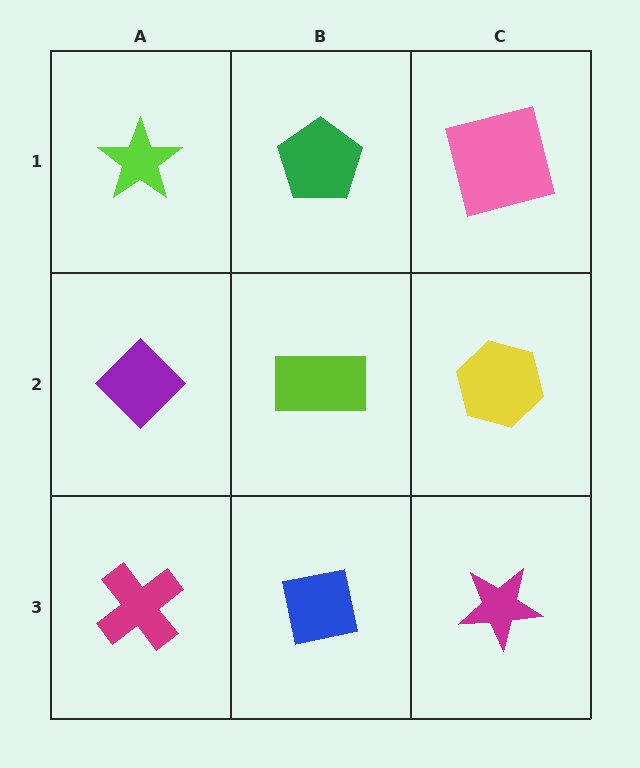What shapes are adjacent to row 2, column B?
A green pentagon (row 1, column B), a blue square (row 3, column B), a purple diamond (row 2, column A), a yellow hexagon (row 2, column C).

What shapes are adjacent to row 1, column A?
A purple diamond (row 2, column A), a green pentagon (row 1, column B).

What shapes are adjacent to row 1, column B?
A lime rectangle (row 2, column B), a lime star (row 1, column A), a pink square (row 1, column C).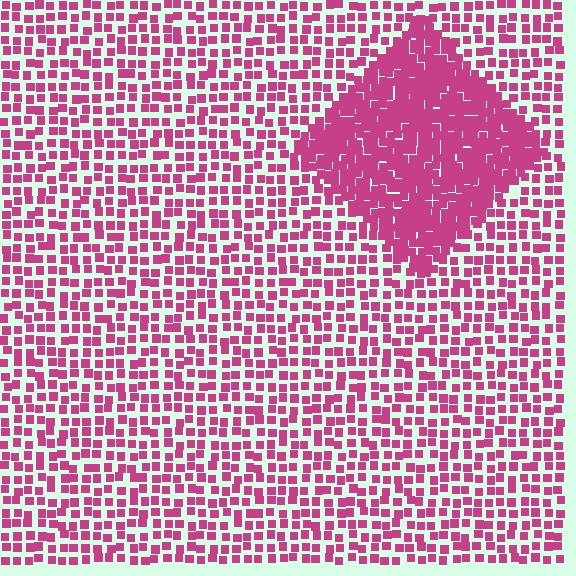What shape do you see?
I see a diamond.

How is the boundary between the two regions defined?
The boundary is defined by a change in element density (approximately 2.2x ratio). All elements are the same color, size, and shape.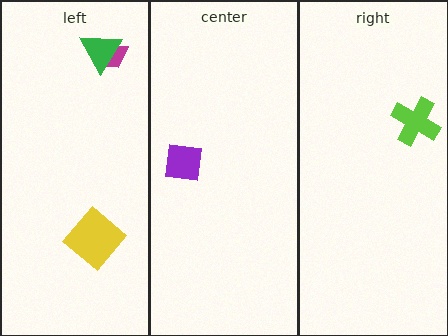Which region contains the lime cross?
The right region.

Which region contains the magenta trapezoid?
The left region.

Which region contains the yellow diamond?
The left region.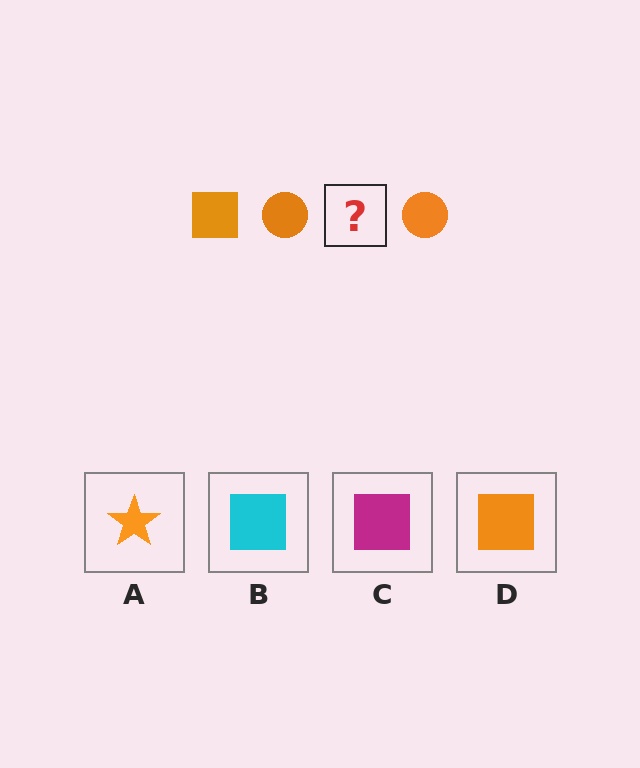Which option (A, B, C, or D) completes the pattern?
D.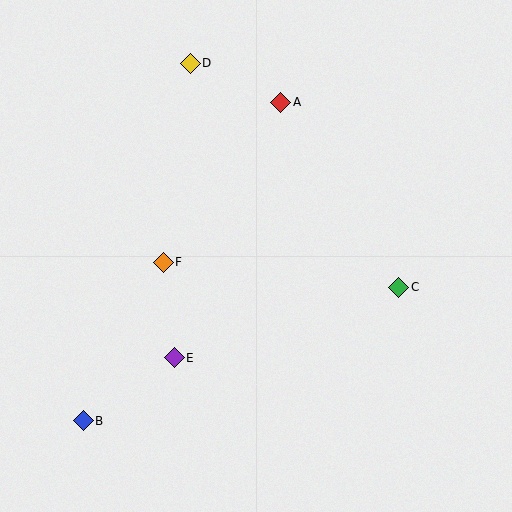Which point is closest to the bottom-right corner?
Point C is closest to the bottom-right corner.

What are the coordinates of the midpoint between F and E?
The midpoint between F and E is at (169, 310).